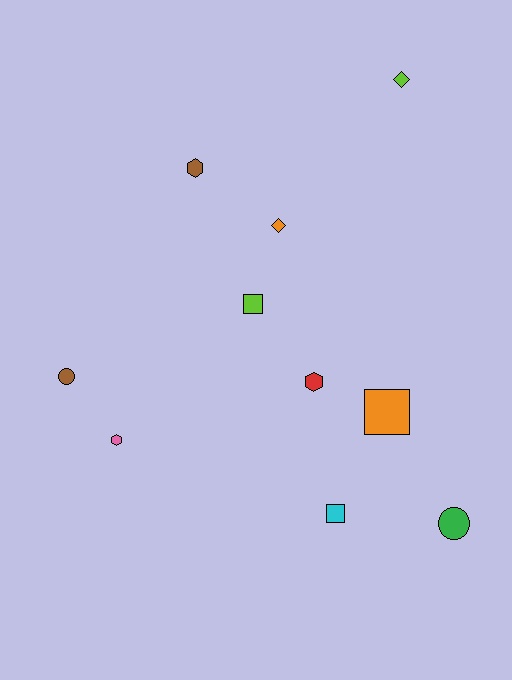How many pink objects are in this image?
There is 1 pink object.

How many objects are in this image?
There are 10 objects.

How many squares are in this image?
There are 3 squares.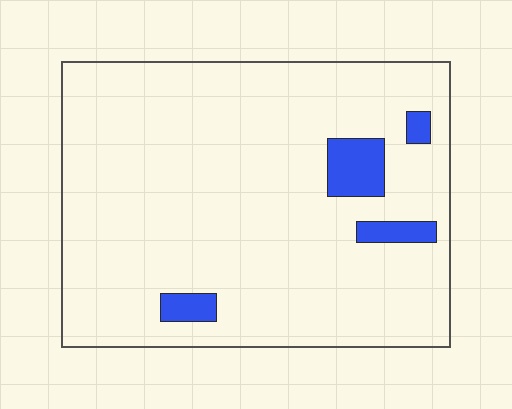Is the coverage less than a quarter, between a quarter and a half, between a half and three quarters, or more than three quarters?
Less than a quarter.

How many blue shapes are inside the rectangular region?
4.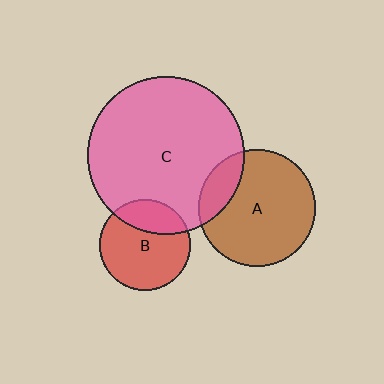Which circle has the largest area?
Circle C (pink).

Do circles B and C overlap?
Yes.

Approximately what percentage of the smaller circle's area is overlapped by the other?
Approximately 25%.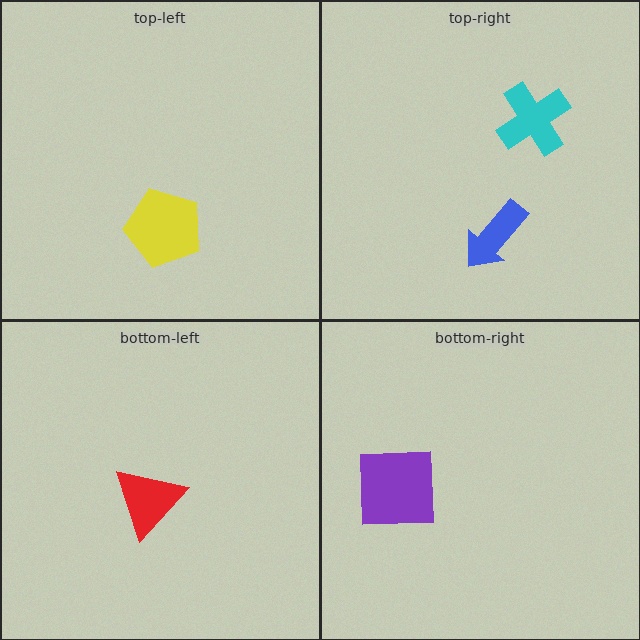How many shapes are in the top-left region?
1.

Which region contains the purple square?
The bottom-right region.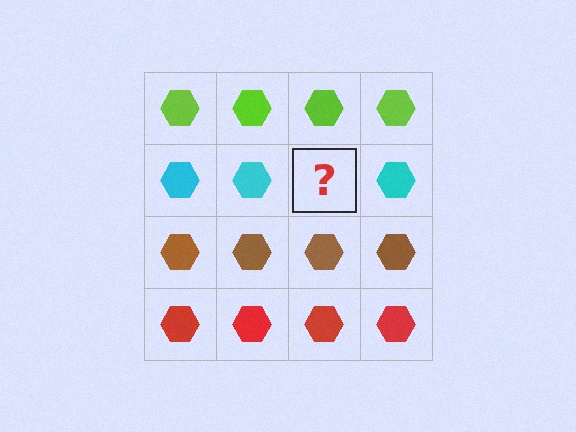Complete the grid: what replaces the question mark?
The question mark should be replaced with a cyan hexagon.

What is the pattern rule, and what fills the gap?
The rule is that each row has a consistent color. The gap should be filled with a cyan hexagon.